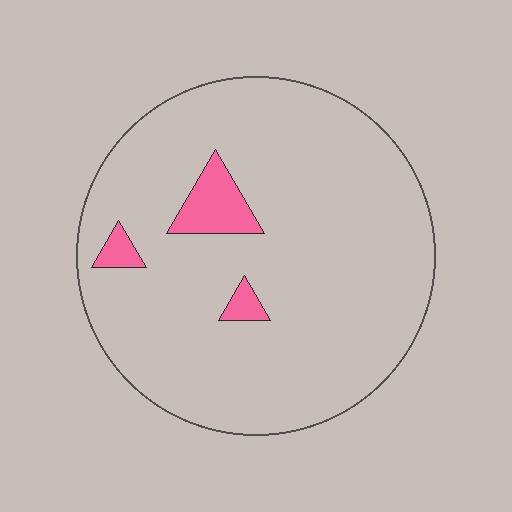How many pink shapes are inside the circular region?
3.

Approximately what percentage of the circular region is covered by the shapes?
Approximately 5%.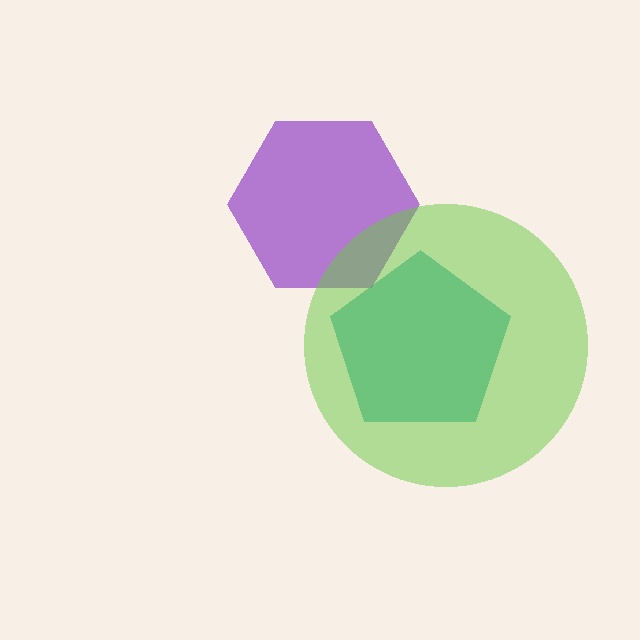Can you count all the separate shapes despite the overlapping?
Yes, there are 3 separate shapes.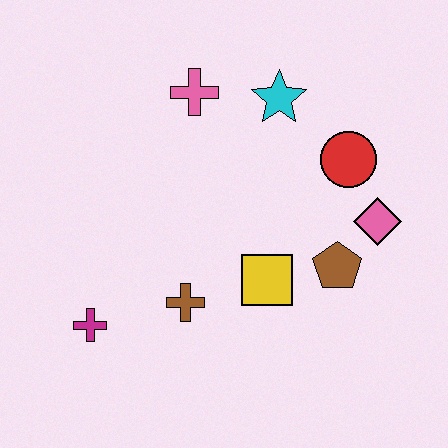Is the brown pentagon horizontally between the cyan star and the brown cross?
No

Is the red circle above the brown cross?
Yes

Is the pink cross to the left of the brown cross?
No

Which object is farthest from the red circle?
The magenta cross is farthest from the red circle.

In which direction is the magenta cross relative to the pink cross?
The magenta cross is below the pink cross.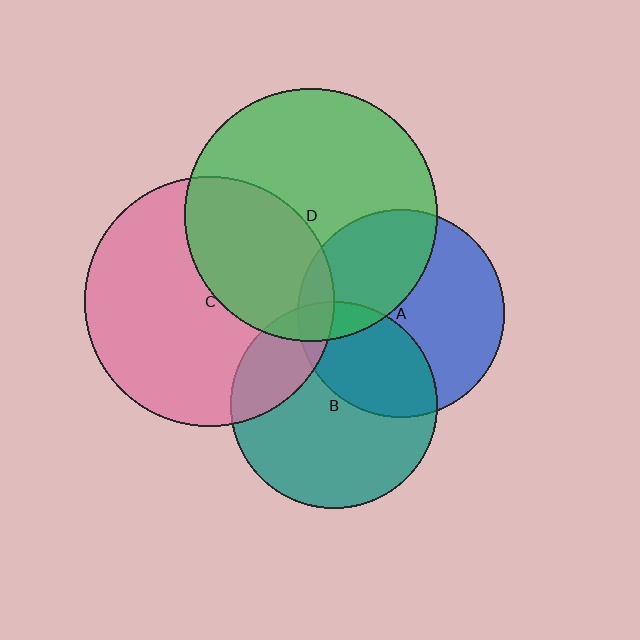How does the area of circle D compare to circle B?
Approximately 1.5 times.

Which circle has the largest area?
Circle D (green).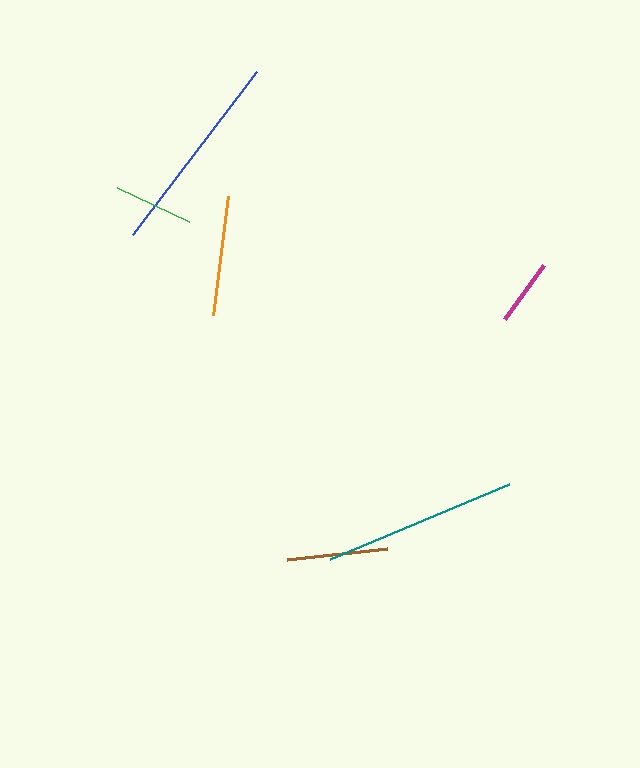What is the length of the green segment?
The green segment is approximately 80 pixels long.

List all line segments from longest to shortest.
From longest to shortest: blue, teal, orange, brown, green, magenta.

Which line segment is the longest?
The blue line is the longest at approximately 205 pixels.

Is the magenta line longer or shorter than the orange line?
The orange line is longer than the magenta line.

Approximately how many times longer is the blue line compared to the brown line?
The blue line is approximately 2.0 times the length of the brown line.